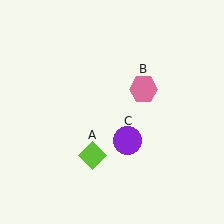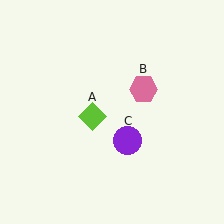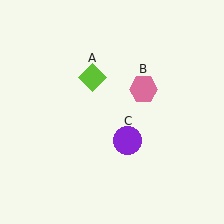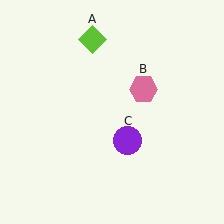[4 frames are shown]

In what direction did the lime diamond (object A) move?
The lime diamond (object A) moved up.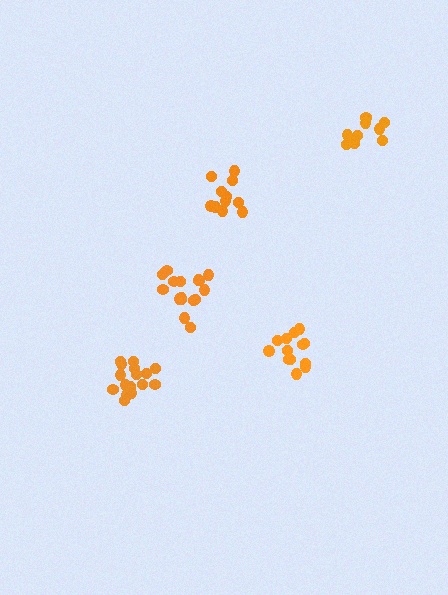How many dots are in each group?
Group 1: 10 dots, Group 2: 16 dots, Group 3: 16 dots, Group 4: 13 dots, Group 5: 11 dots (66 total).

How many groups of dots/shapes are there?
There are 5 groups.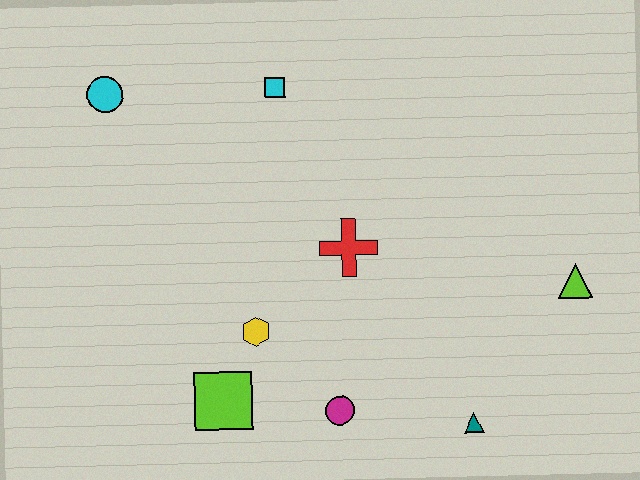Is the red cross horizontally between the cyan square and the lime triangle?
Yes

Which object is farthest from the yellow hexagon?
The lime triangle is farthest from the yellow hexagon.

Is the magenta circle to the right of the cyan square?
Yes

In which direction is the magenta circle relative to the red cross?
The magenta circle is below the red cross.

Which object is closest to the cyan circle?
The cyan square is closest to the cyan circle.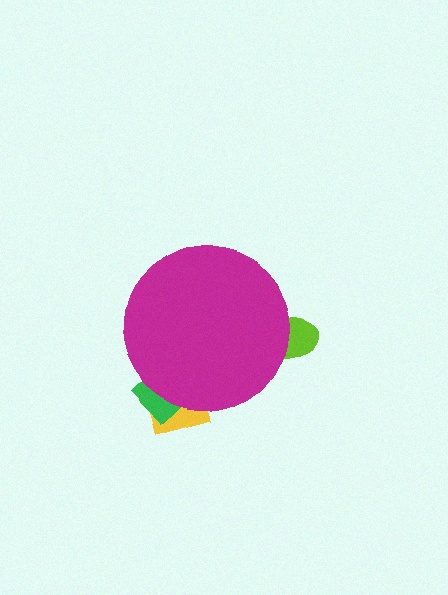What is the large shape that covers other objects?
A magenta circle.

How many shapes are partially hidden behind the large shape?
3 shapes are partially hidden.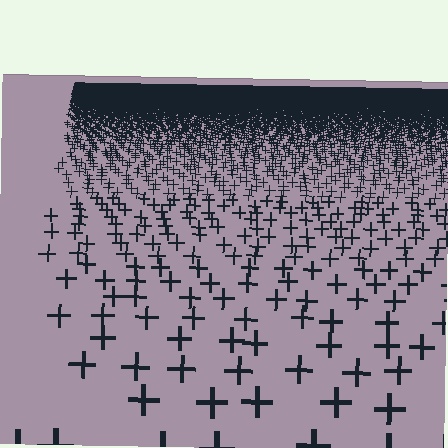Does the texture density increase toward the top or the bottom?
Density increases toward the top.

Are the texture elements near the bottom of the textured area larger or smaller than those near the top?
Larger. Near the bottom, elements are closer to the viewer and appear at a bigger on-screen size.